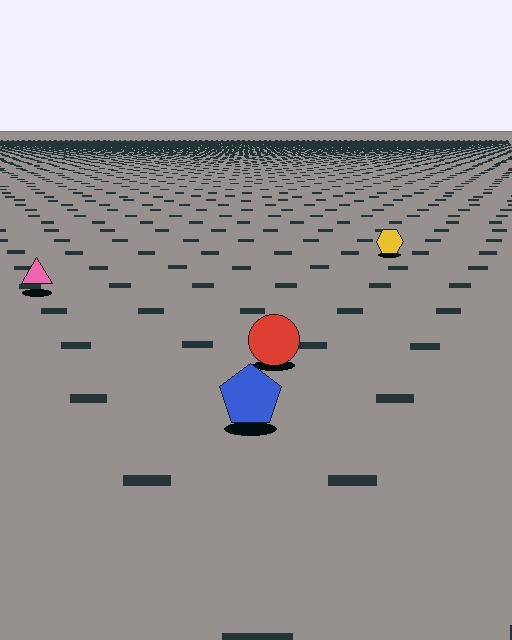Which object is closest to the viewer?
The blue pentagon is closest. The texture marks near it are larger and more spread out.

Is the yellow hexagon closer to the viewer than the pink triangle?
No. The pink triangle is closer — you can tell from the texture gradient: the ground texture is coarser near it.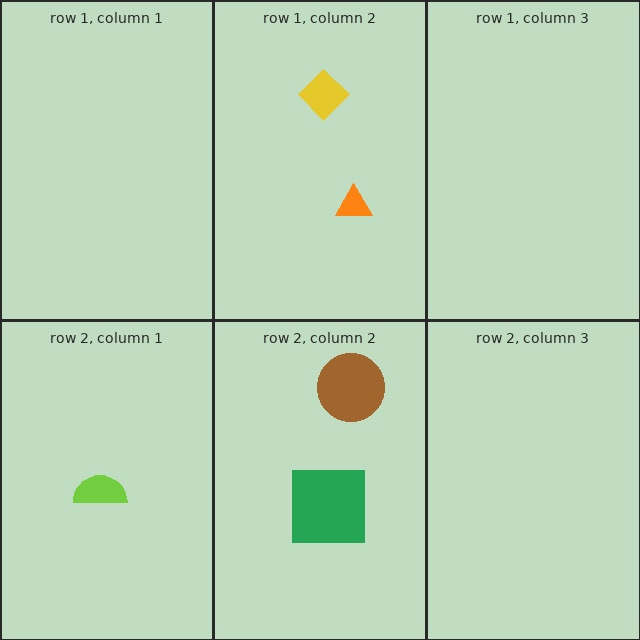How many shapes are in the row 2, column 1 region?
1.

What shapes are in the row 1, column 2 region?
The yellow diamond, the orange triangle.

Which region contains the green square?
The row 2, column 2 region.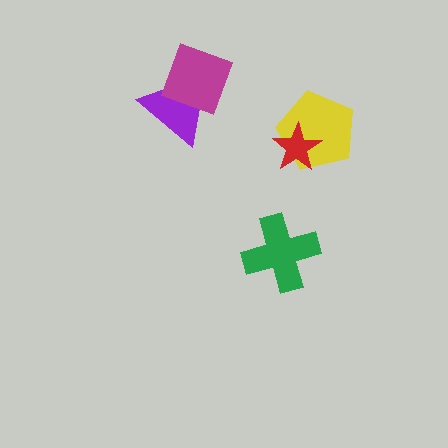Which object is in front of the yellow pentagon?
The red star is in front of the yellow pentagon.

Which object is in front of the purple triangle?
The magenta diamond is in front of the purple triangle.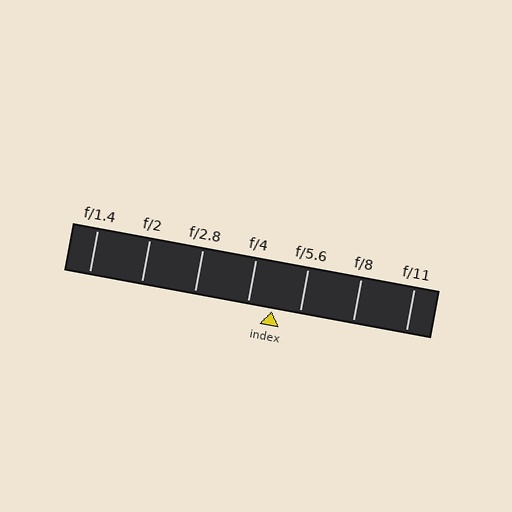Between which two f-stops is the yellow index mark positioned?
The index mark is between f/4 and f/5.6.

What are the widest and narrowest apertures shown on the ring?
The widest aperture shown is f/1.4 and the narrowest is f/11.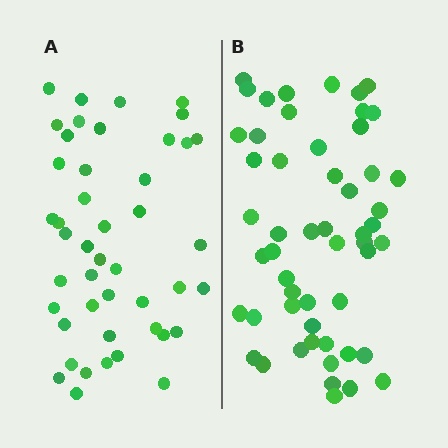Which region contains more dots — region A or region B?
Region B (the right region) has more dots.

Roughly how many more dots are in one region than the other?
Region B has roughly 8 or so more dots than region A.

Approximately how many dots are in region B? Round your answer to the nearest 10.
About 50 dots. (The exact count is 53, which rounds to 50.)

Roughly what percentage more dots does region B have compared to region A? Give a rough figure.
About 20% more.